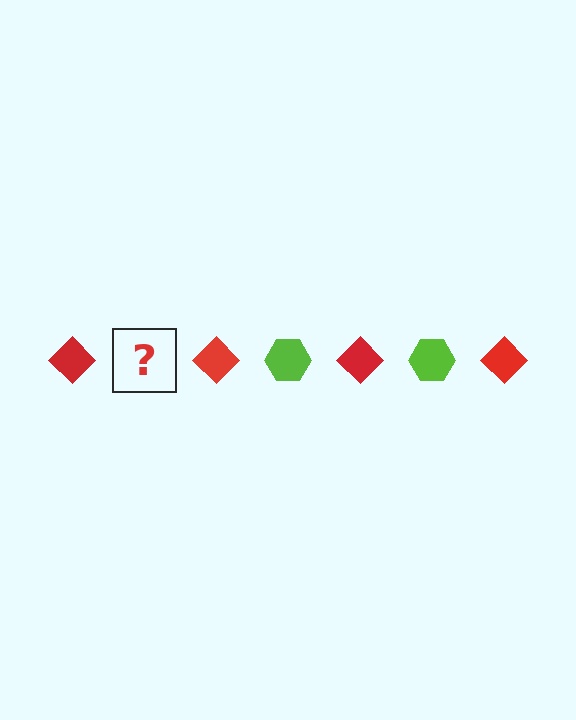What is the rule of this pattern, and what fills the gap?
The rule is that the pattern alternates between red diamond and lime hexagon. The gap should be filled with a lime hexagon.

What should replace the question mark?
The question mark should be replaced with a lime hexagon.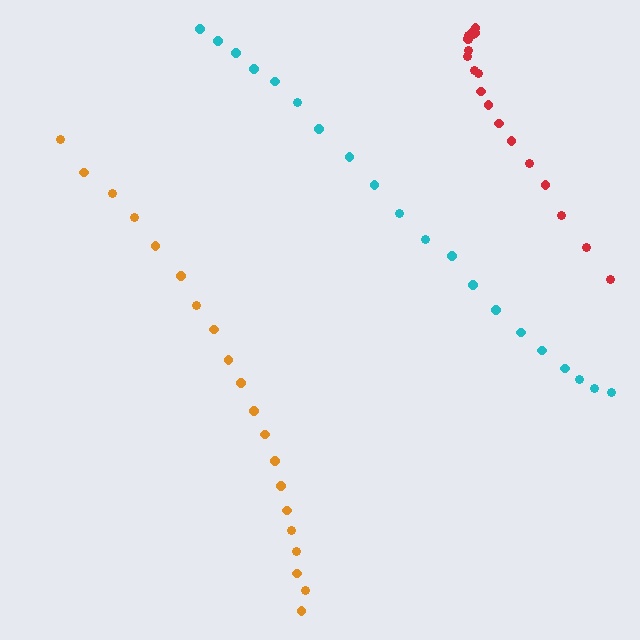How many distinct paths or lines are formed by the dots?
There are 3 distinct paths.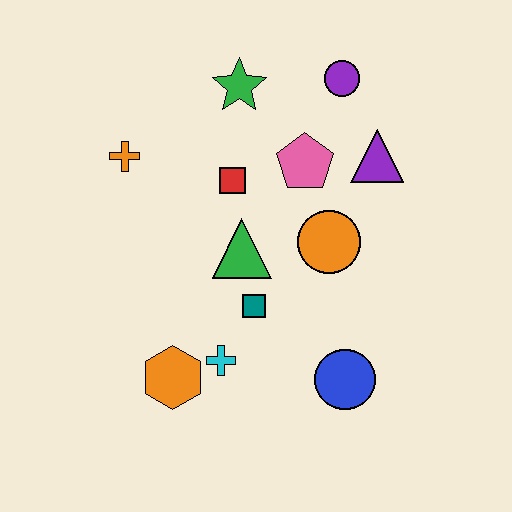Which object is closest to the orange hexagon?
The cyan cross is closest to the orange hexagon.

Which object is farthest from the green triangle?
The purple circle is farthest from the green triangle.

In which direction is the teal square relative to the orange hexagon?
The teal square is to the right of the orange hexagon.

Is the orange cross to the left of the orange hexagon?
Yes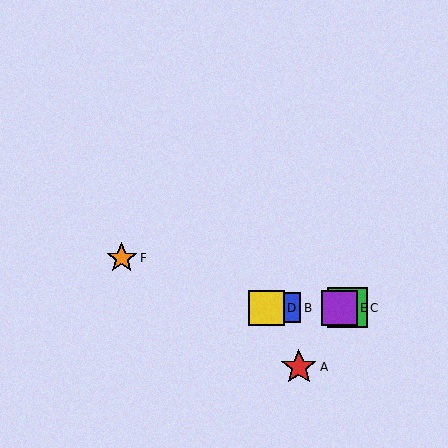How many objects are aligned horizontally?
4 objects (B, C, D, E) are aligned horizontally.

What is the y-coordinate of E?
Object E is at y≈308.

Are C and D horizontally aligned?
Yes, both are at y≈308.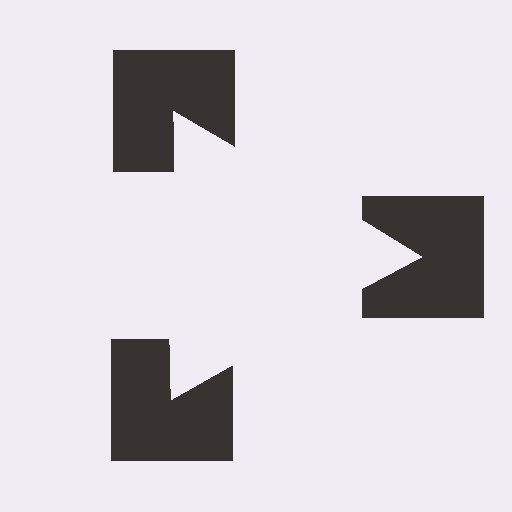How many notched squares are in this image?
There are 3 — one at each vertex of the illusory triangle.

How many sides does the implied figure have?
3 sides.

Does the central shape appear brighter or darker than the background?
It typically appears slightly brighter than the background, even though no actual brightness change is drawn.